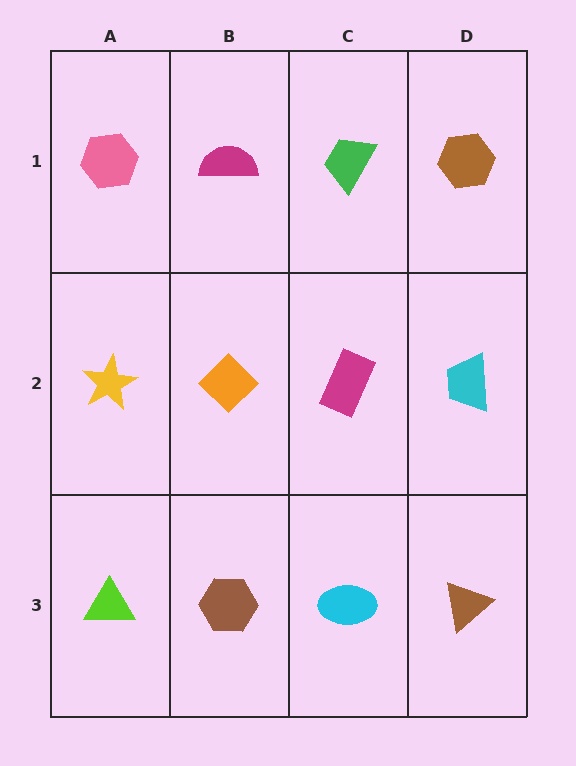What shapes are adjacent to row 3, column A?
A yellow star (row 2, column A), a brown hexagon (row 3, column B).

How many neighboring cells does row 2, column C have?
4.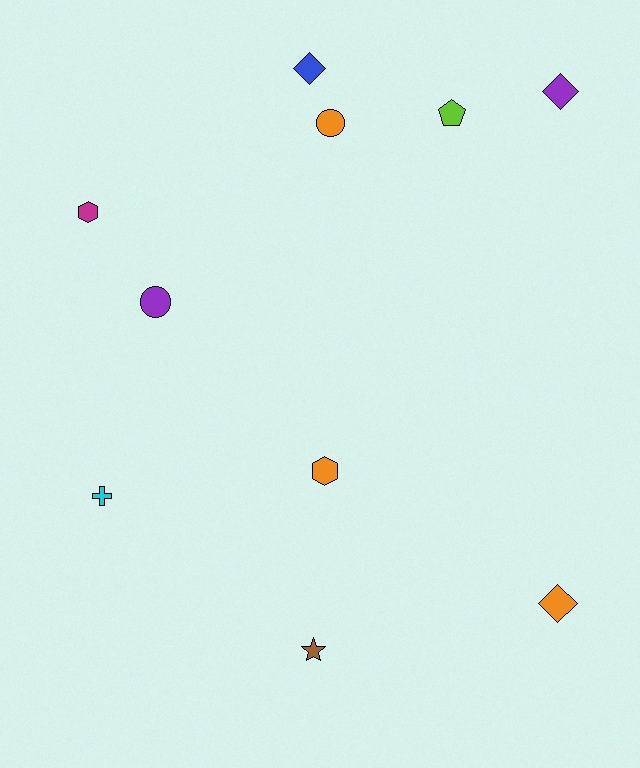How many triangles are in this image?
There are no triangles.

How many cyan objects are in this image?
There is 1 cyan object.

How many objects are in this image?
There are 10 objects.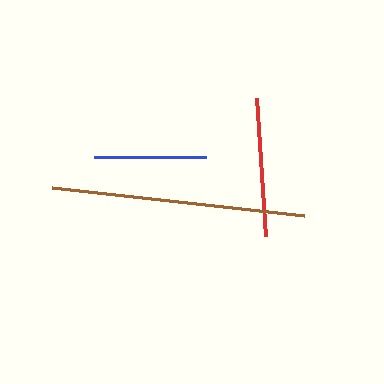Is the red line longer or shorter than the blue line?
The red line is longer than the blue line.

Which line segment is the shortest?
The blue line is the shortest at approximately 112 pixels.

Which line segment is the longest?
The brown line is the longest at approximately 253 pixels.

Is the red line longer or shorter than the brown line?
The brown line is longer than the red line.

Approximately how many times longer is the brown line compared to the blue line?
The brown line is approximately 2.3 times the length of the blue line.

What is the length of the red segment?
The red segment is approximately 138 pixels long.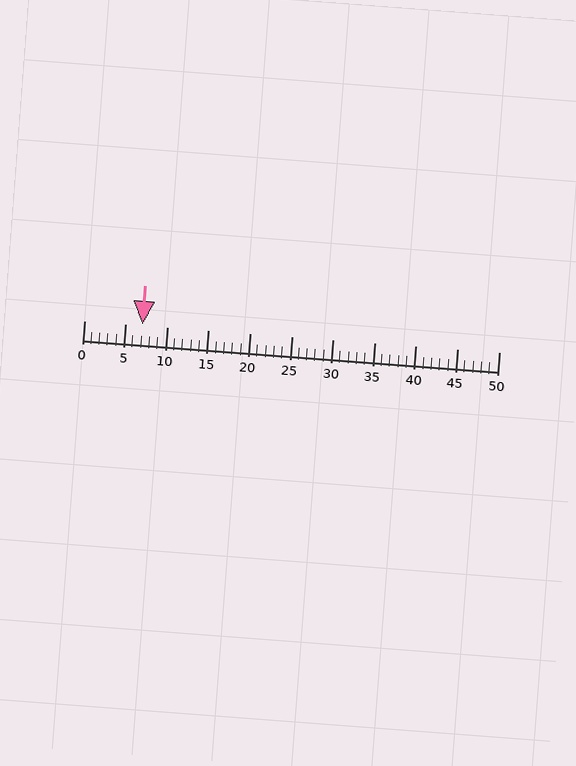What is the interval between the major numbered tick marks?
The major tick marks are spaced 5 units apart.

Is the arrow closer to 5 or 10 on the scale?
The arrow is closer to 5.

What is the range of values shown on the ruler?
The ruler shows values from 0 to 50.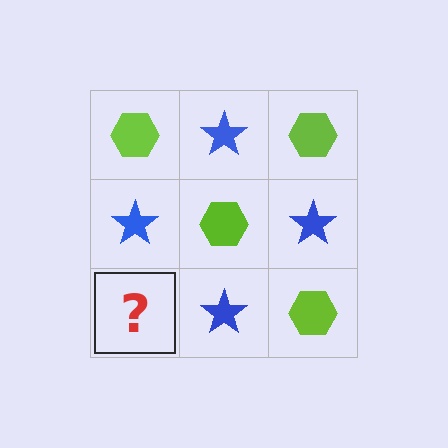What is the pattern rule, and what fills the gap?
The rule is that it alternates lime hexagon and blue star in a checkerboard pattern. The gap should be filled with a lime hexagon.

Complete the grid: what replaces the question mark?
The question mark should be replaced with a lime hexagon.